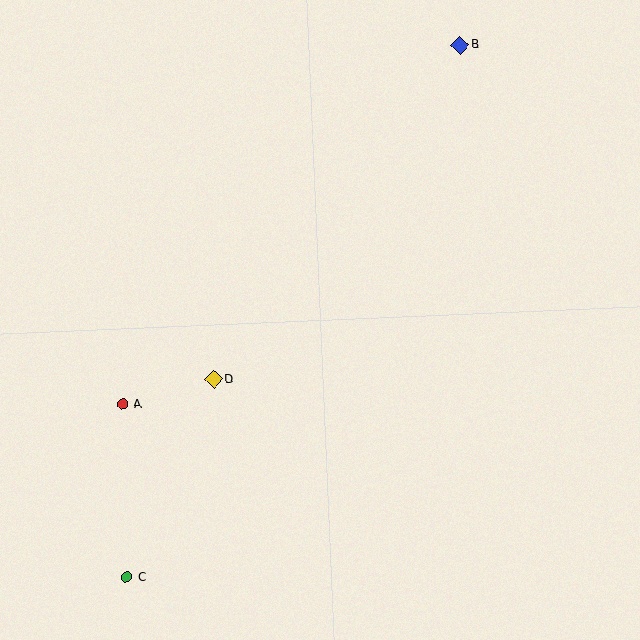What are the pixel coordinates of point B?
Point B is at (460, 45).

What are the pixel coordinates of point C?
Point C is at (127, 577).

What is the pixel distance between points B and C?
The distance between B and C is 628 pixels.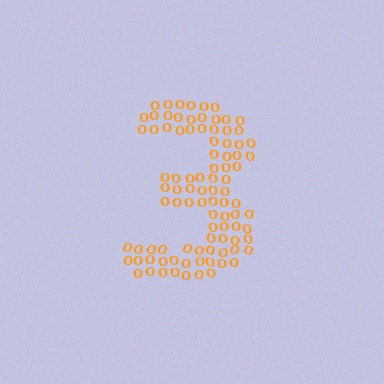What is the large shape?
The large shape is the digit 3.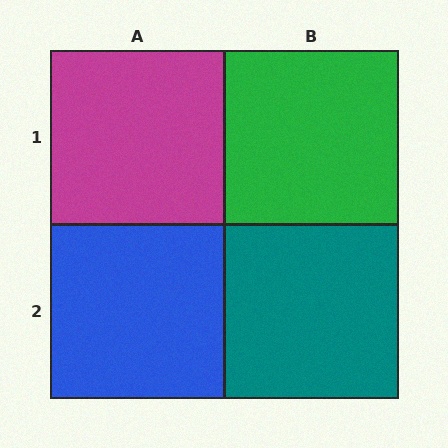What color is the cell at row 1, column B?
Green.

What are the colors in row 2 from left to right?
Blue, teal.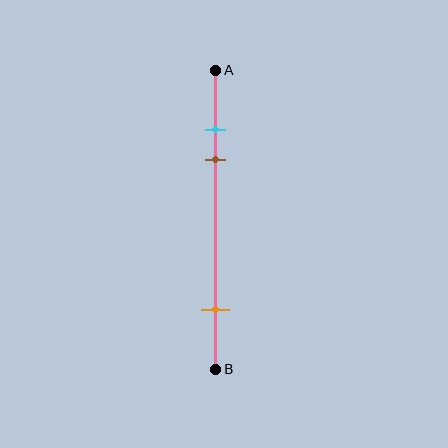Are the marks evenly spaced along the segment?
No, the marks are not evenly spaced.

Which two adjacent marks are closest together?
The cyan and brown marks are the closest adjacent pair.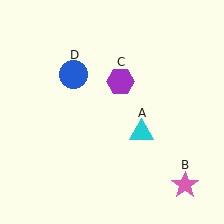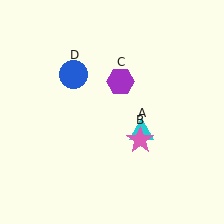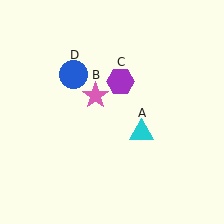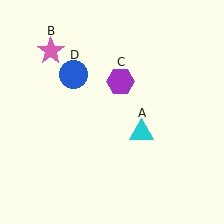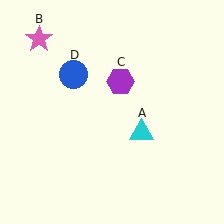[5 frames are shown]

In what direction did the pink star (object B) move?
The pink star (object B) moved up and to the left.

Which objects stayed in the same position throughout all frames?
Cyan triangle (object A) and purple hexagon (object C) and blue circle (object D) remained stationary.